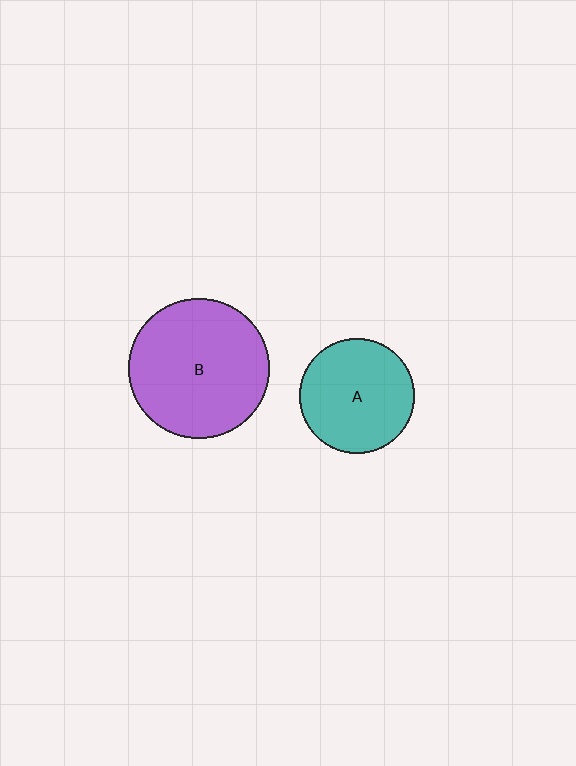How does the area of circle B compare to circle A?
Approximately 1.5 times.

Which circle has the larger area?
Circle B (purple).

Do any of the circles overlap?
No, none of the circles overlap.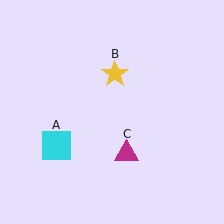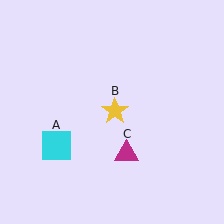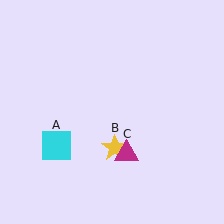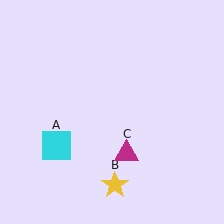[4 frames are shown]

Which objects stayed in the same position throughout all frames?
Cyan square (object A) and magenta triangle (object C) remained stationary.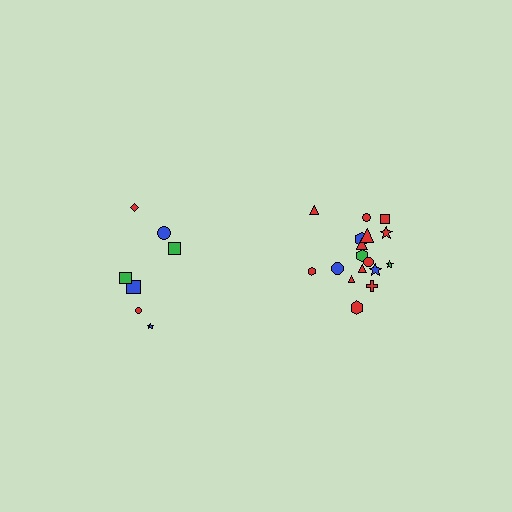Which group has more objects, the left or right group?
The right group.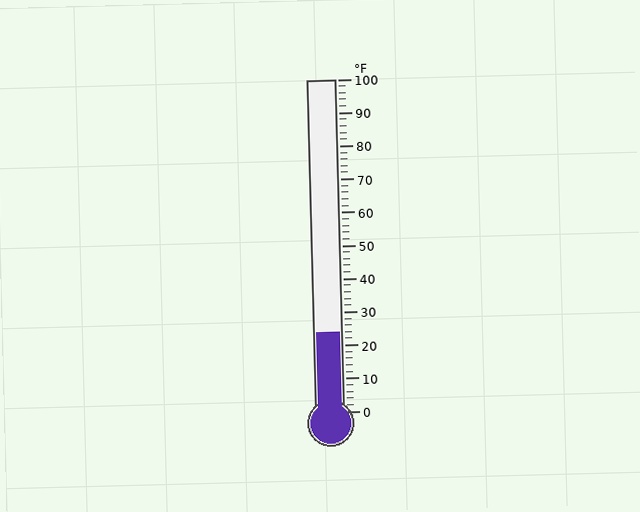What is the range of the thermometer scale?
The thermometer scale ranges from 0°F to 100°F.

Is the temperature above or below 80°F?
The temperature is below 80°F.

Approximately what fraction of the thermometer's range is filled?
The thermometer is filled to approximately 25% of its range.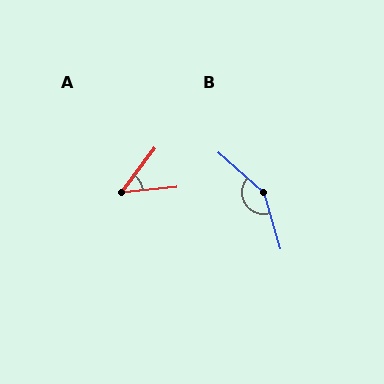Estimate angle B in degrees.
Approximately 147 degrees.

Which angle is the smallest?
A, at approximately 46 degrees.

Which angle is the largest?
B, at approximately 147 degrees.